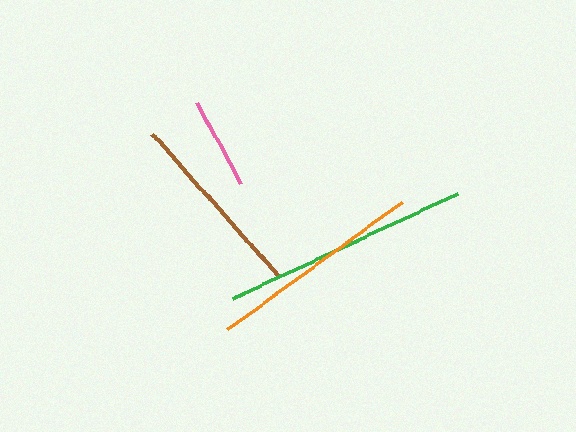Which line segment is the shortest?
The pink line is the shortest at approximately 92 pixels.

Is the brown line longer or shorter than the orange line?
The orange line is longer than the brown line.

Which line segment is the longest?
The green line is the longest at approximately 248 pixels.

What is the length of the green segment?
The green segment is approximately 248 pixels long.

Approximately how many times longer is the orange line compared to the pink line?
The orange line is approximately 2.4 times the length of the pink line.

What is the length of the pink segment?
The pink segment is approximately 92 pixels long.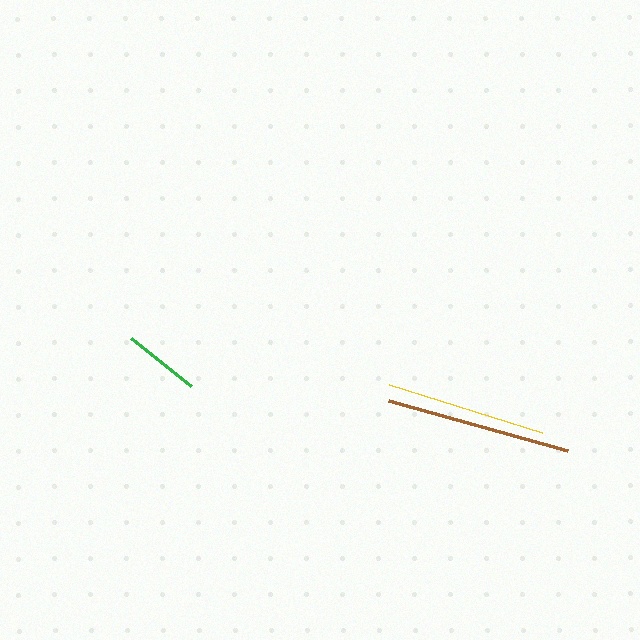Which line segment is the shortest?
The green line is the shortest at approximately 77 pixels.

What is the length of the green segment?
The green segment is approximately 77 pixels long.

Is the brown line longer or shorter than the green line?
The brown line is longer than the green line.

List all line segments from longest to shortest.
From longest to shortest: brown, yellow, green.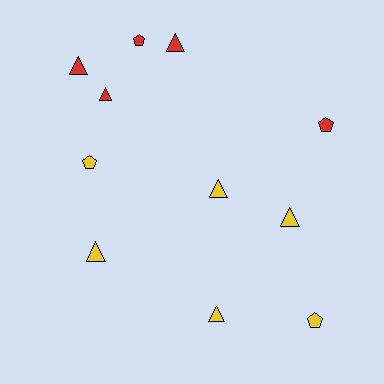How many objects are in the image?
There are 11 objects.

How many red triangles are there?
There are 3 red triangles.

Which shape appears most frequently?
Triangle, with 7 objects.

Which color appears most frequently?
Yellow, with 6 objects.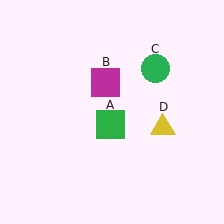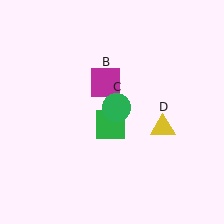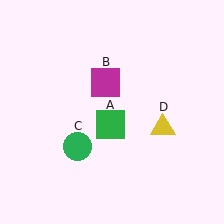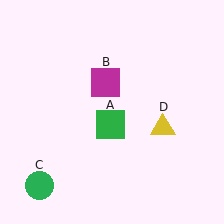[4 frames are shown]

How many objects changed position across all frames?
1 object changed position: green circle (object C).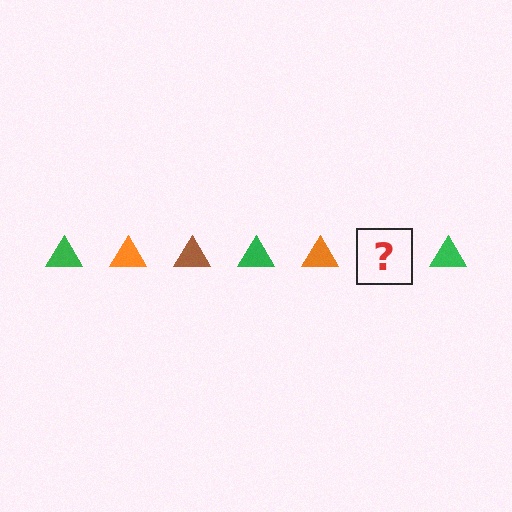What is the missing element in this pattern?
The missing element is a brown triangle.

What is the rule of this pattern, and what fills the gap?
The rule is that the pattern cycles through green, orange, brown triangles. The gap should be filled with a brown triangle.